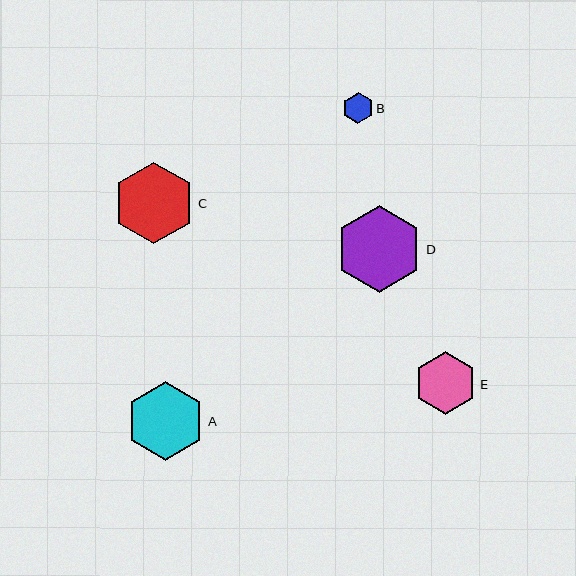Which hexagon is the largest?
Hexagon D is the largest with a size of approximately 87 pixels.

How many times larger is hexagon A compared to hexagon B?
Hexagon A is approximately 2.6 times the size of hexagon B.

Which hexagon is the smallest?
Hexagon B is the smallest with a size of approximately 31 pixels.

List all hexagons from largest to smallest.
From largest to smallest: D, C, A, E, B.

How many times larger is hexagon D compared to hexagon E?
Hexagon D is approximately 1.4 times the size of hexagon E.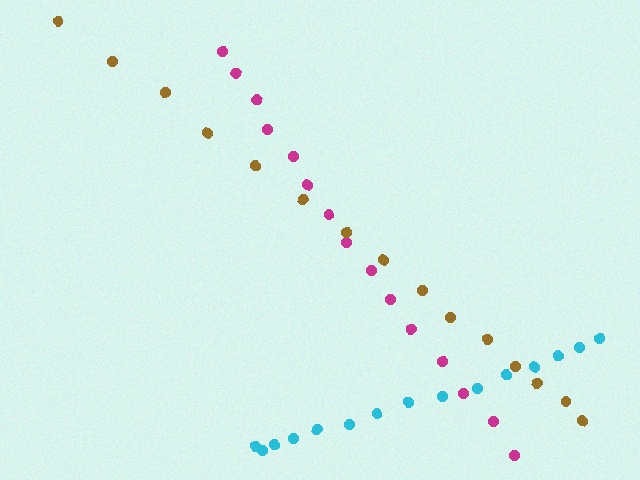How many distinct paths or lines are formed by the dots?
There are 3 distinct paths.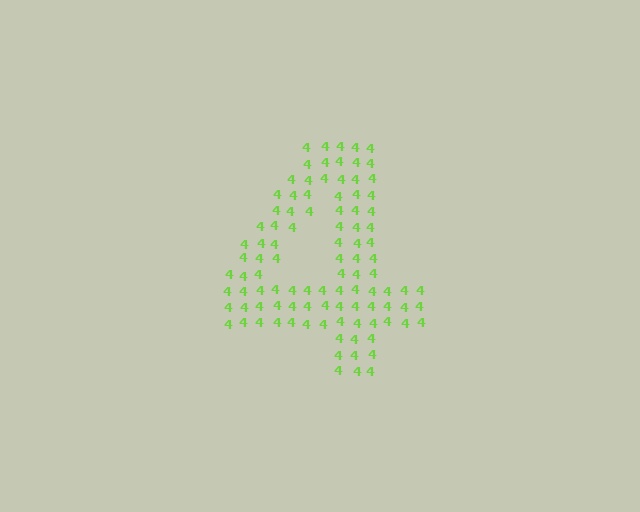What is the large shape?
The large shape is the digit 4.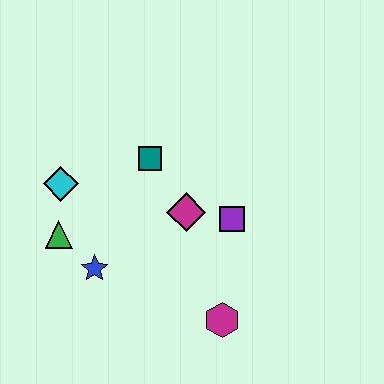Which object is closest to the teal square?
The magenta diamond is closest to the teal square.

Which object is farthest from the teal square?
The magenta hexagon is farthest from the teal square.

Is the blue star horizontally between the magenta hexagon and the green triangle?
Yes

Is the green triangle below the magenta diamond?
Yes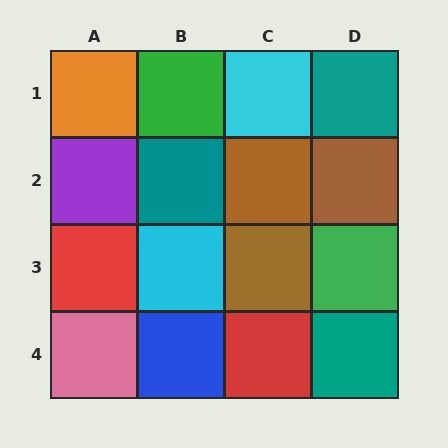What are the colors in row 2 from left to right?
Purple, teal, brown, brown.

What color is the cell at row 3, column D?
Green.